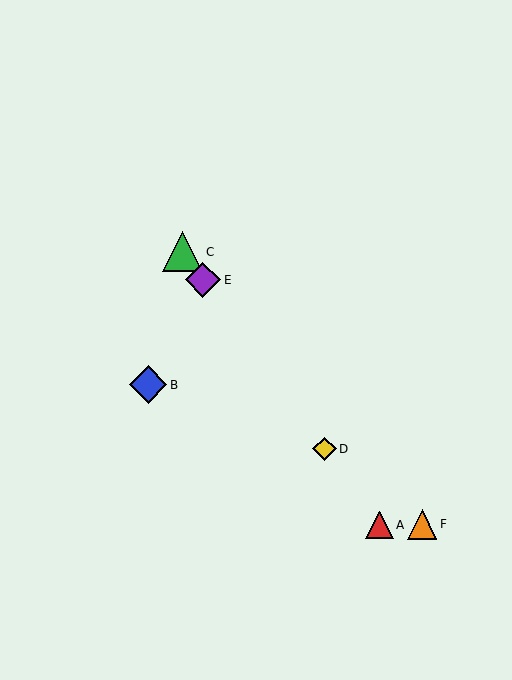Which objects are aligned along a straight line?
Objects A, C, D, E are aligned along a straight line.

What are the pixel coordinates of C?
Object C is at (183, 252).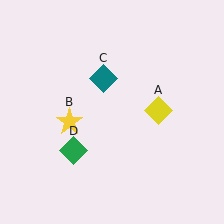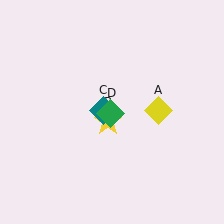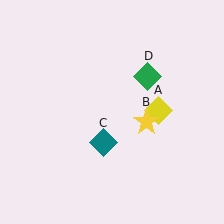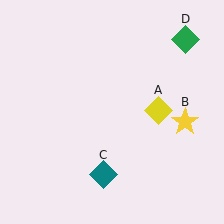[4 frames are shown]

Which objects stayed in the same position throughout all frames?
Yellow diamond (object A) remained stationary.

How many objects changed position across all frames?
3 objects changed position: yellow star (object B), teal diamond (object C), green diamond (object D).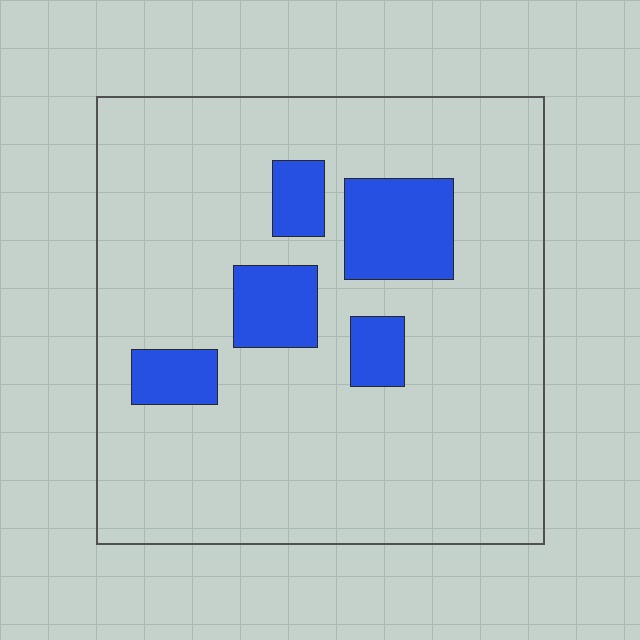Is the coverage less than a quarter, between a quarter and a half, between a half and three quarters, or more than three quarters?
Less than a quarter.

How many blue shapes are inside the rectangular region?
5.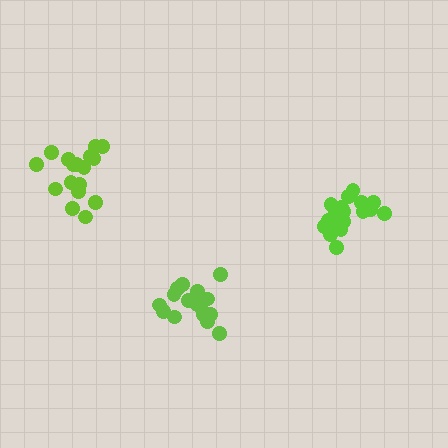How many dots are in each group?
Group 1: 19 dots, Group 2: 17 dots, Group 3: 18 dots (54 total).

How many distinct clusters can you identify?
There are 3 distinct clusters.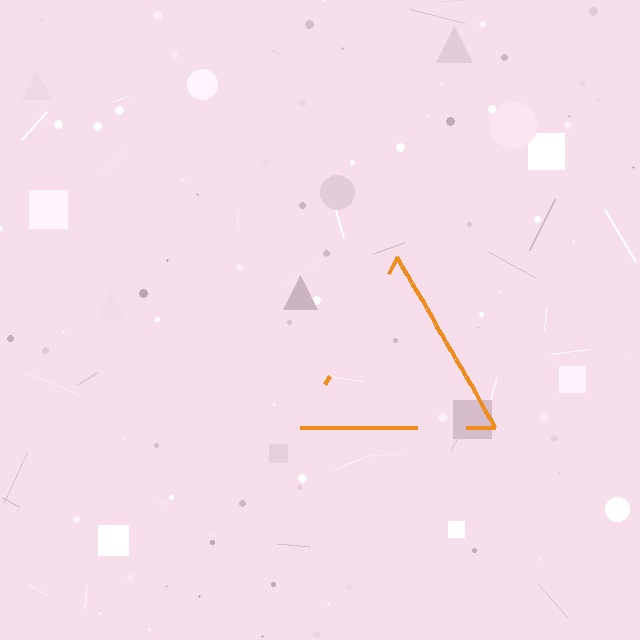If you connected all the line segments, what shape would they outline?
They would outline a triangle.